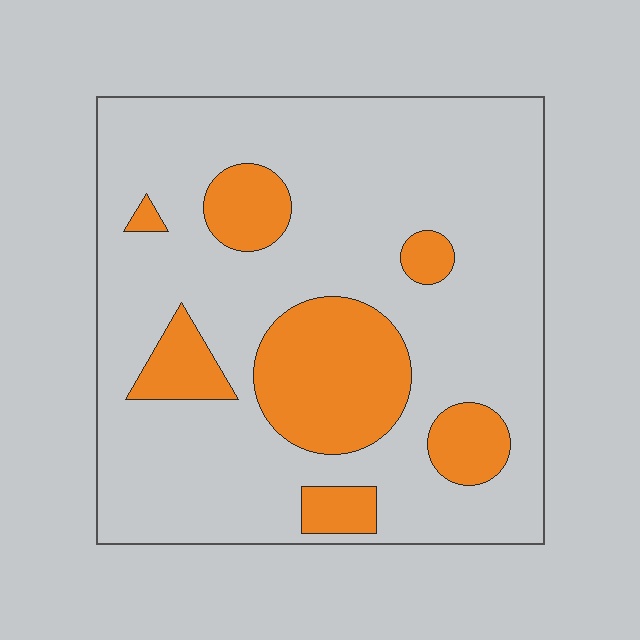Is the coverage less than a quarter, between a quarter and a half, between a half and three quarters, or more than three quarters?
Less than a quarter.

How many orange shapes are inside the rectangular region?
7.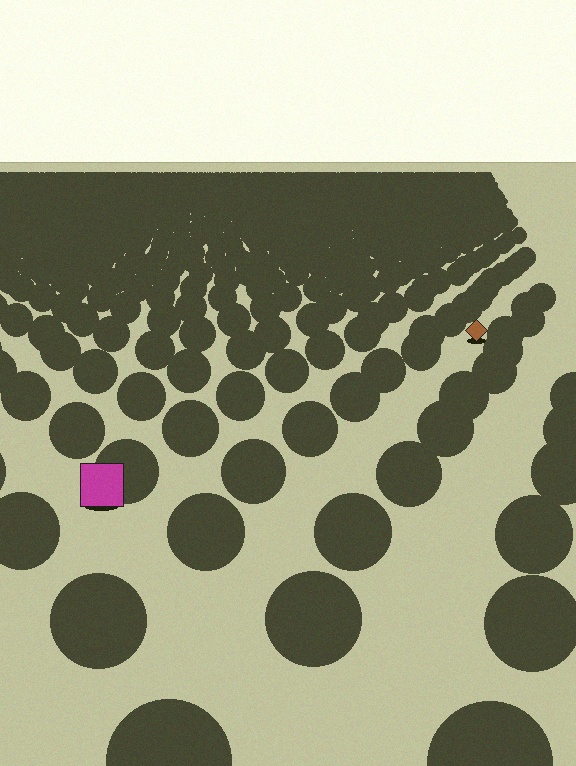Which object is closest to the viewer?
The magenta square is closest. The texture marks near it are larger and more spread out.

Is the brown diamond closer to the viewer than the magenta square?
No. The magenta square is closer — you can tell from the texture gradient: the ground texture is coarser near it.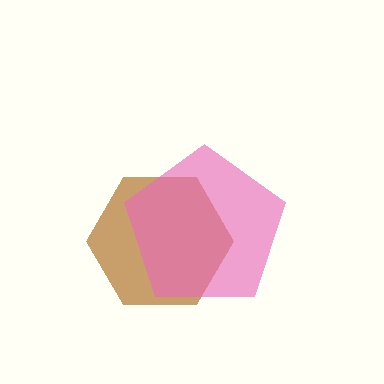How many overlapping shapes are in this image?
There are 2 overlapping shapes in the image.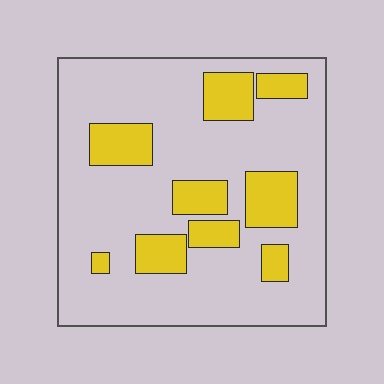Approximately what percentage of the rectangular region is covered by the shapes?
Approximately 25%.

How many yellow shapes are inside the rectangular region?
9.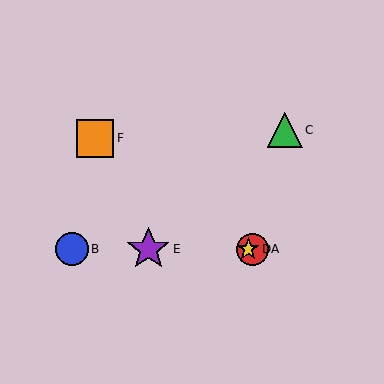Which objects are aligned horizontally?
Objects A, B, D, E are aligned horizontally.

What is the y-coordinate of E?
Object E is at y≈249.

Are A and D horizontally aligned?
Yes, both are at y≈249.